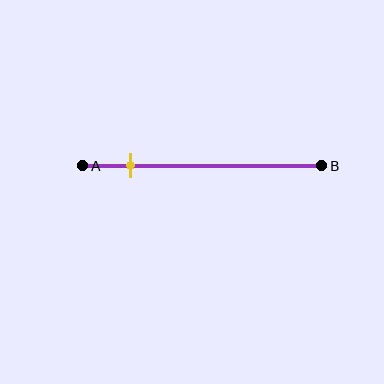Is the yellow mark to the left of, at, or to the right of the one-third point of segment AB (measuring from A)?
The yellow mark is to the left of the one-third point of segment AB.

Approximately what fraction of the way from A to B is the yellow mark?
The yellow mark is approximately 20% of the way from A to B.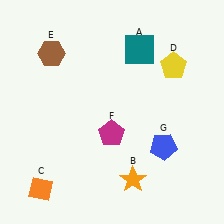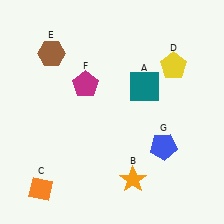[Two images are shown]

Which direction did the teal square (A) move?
The teal square (A) moved down.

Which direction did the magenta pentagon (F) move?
The magenta pentagon (F) moved up.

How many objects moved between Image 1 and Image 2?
2 objects moved between the two images.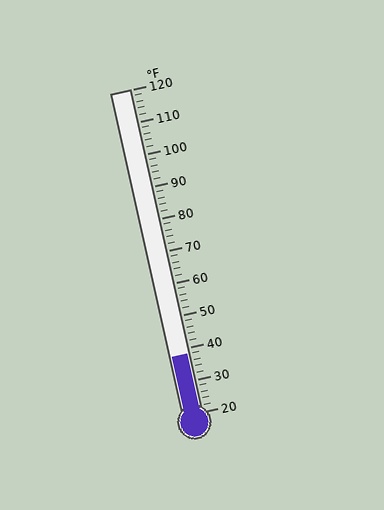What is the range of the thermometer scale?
The thermometer scale ranges from 20°F to 120°F.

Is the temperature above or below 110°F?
The temperature is below 110°F.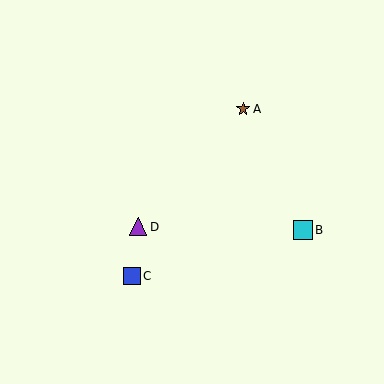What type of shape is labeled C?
Shape C is a blue square.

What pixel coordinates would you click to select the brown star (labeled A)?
Click at (243, 109) to select the brown star A.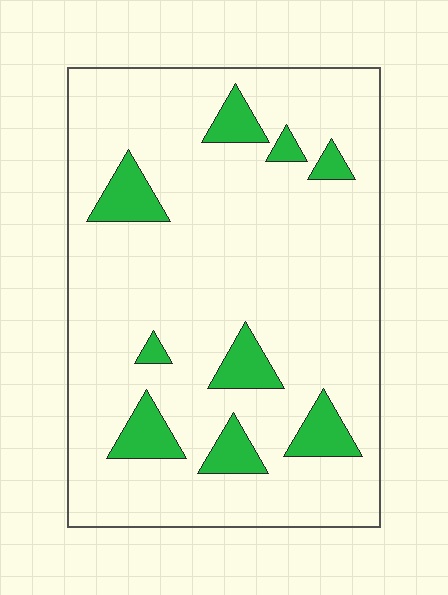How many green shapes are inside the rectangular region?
9.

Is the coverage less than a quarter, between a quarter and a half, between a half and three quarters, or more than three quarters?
Less than a quarter.